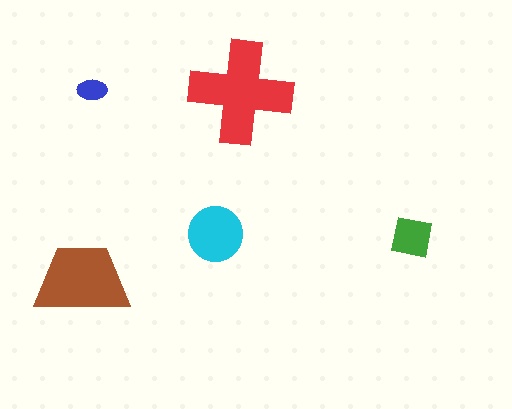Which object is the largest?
The red cross.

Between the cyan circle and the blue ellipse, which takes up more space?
The cyan circle.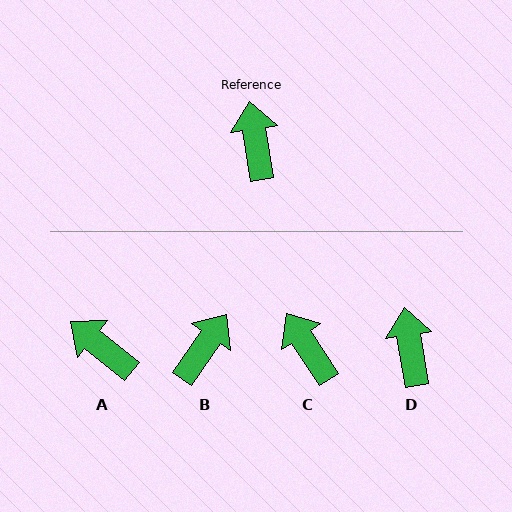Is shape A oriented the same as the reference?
No, it is off by about 42 degrees.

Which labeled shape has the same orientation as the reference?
D.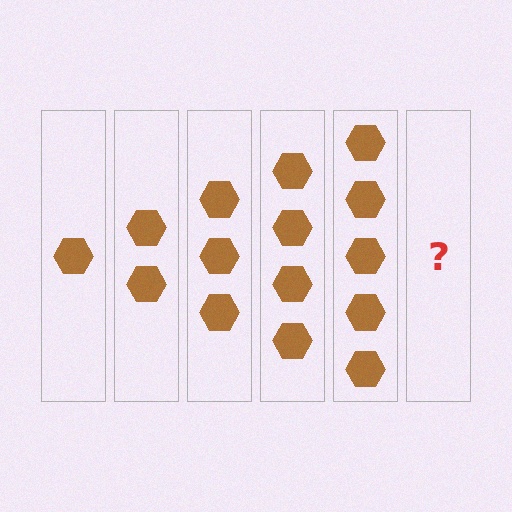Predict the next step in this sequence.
The next step is 6 hexagons.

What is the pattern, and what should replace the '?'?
The pattern is that each step adds one more hexagon. The '?' should be 6 hexagons.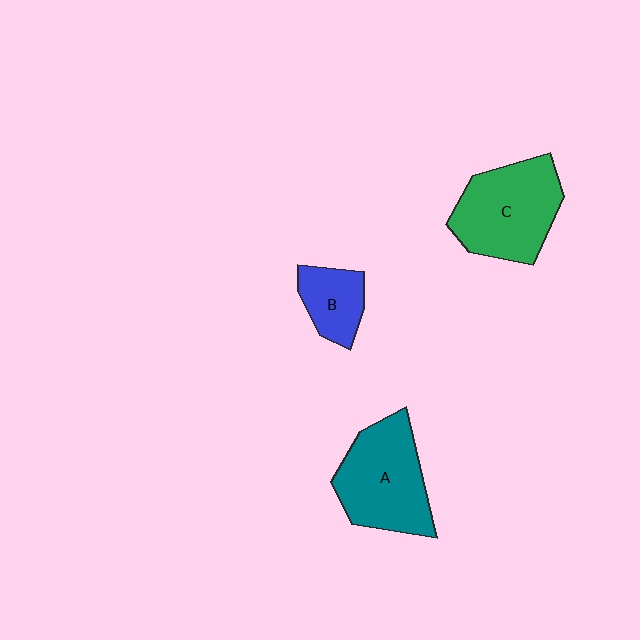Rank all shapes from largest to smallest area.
From largest to smallest: C (green), A (teal), B (blue).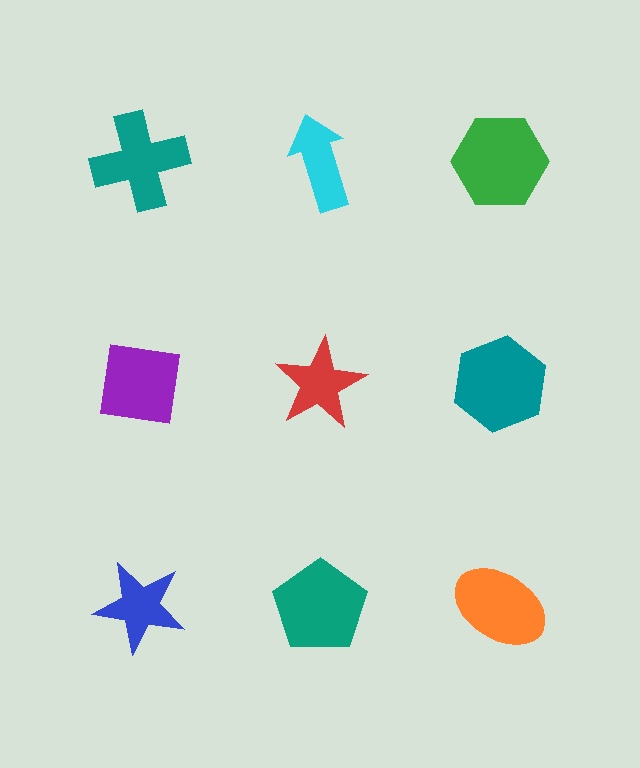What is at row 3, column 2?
A teal pentagon.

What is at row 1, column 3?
A green hexagon.